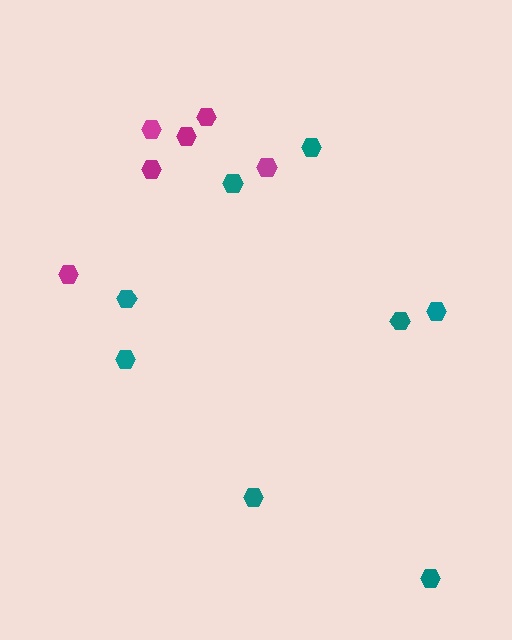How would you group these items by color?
There are 2 groups: one group of teal hexagons (8) and one group of magenta hexagons (6).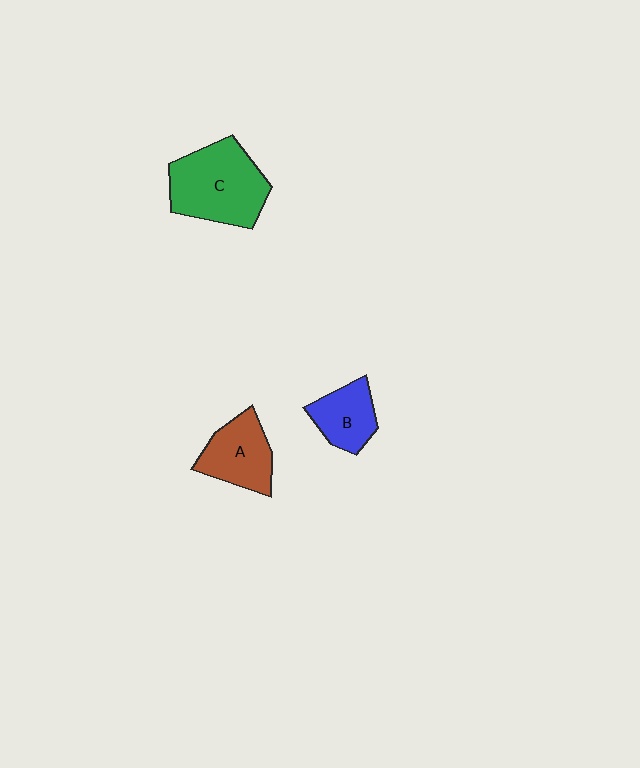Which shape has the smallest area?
Shape B (blue).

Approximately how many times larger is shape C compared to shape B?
Approximately 1.9 times.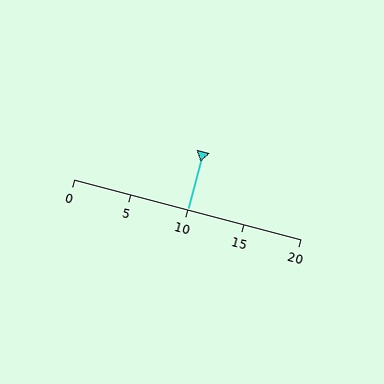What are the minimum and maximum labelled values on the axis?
The axis runs from 0 to 20.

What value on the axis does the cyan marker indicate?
The marker indicates approximately 10.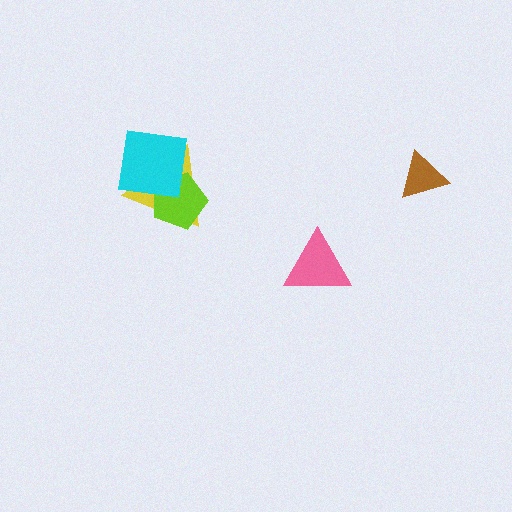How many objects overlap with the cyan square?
2 objects overlap with the cyan square.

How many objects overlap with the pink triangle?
0 objects overlap with the pink triangle.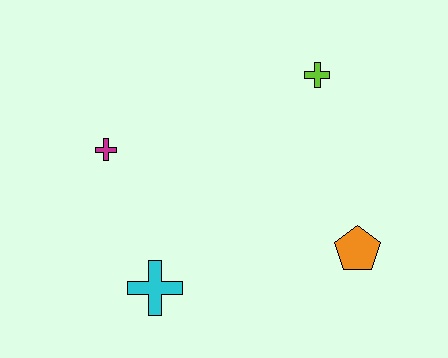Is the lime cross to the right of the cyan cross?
Yes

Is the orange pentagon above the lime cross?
No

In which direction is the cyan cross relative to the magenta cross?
The cyan cross is below the magenta cross.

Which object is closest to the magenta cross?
The cyan cross is closest to the magenta cross.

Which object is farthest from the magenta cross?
The orange pentagon is farthest from the magenta cross.